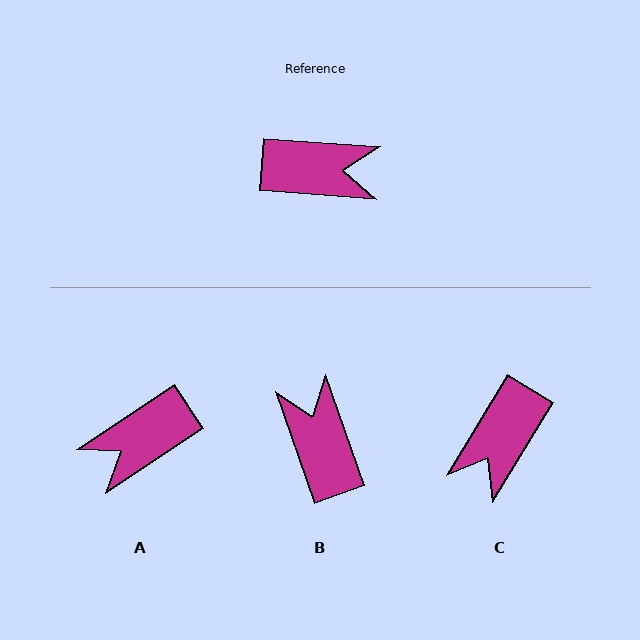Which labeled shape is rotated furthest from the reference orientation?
A, about 142 degrees away.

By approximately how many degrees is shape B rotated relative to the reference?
Approximately 113 degrees counter-clockwise.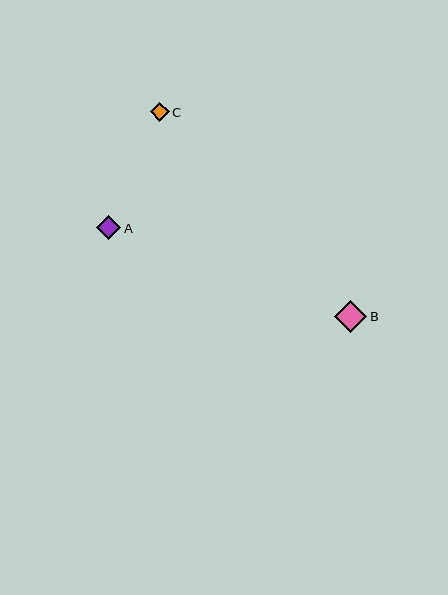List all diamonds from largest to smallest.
From largest to smallest: B, A, C.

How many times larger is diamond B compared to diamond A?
Diamond B is approximately 1.4 times the size of diamond A.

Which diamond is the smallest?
Diamond C is the smallest with a size of approximately 19 pixels.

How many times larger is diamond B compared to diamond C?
Diamond B is approximately 1.8 times the size of diamond C.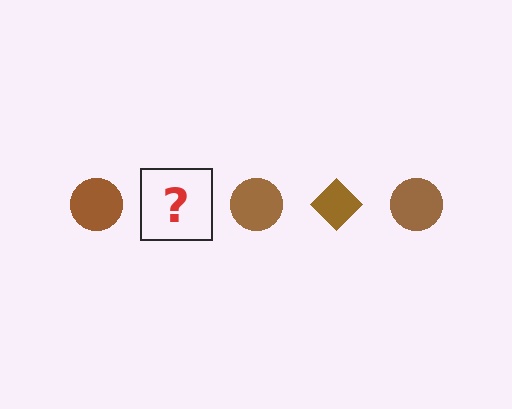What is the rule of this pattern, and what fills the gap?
The rule is that the pattern cycles through circle, diamond shapes in brown. The gap should be filled with a brown diamond.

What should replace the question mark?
The question mark should be replaced with a brown diamond.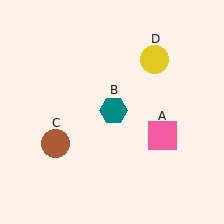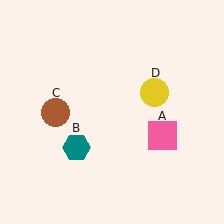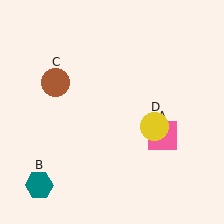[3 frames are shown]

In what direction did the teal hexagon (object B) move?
The teal hexagon (object B) moved down and to the left.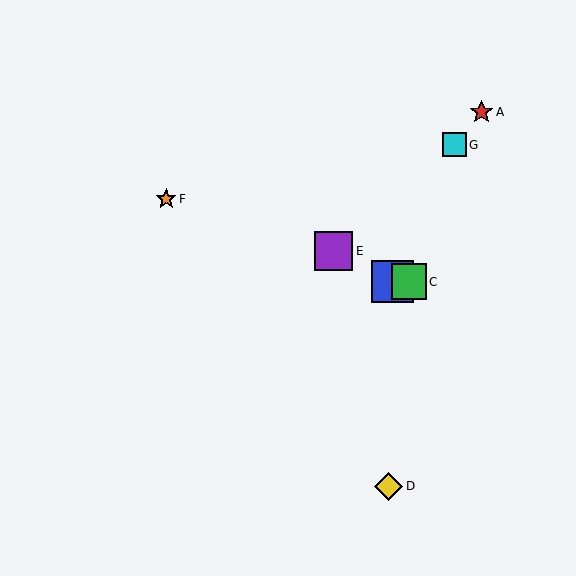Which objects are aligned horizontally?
Objects B, C are aligned horizontally.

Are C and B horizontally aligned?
Yes, both are at y≈282.